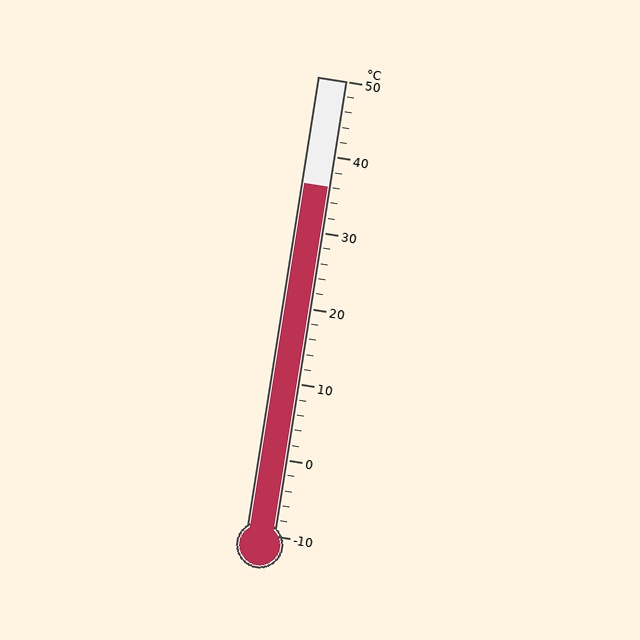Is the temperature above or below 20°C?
The temperature is above 20°C.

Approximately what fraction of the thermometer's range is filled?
The thermometer is filled to approximately 75% of its range.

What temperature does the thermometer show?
The thermometer shows approximately 36°C.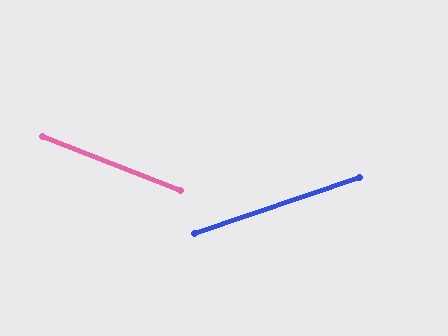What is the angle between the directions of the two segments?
Approximately 40 degrees.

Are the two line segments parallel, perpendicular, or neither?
Neither parallel nor perpendicular — they differ by about 40°.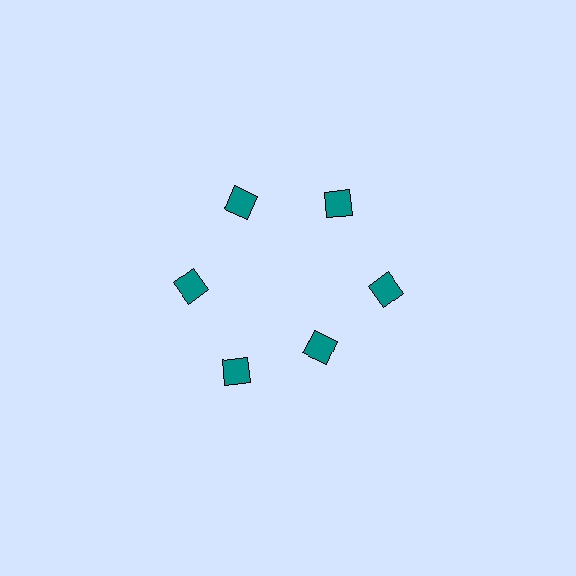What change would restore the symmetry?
The symmetry would be restored by moving it outward, back onto the ring so that all 6 squares sit at equal angles and equal distance from the center.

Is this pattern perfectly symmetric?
No. The 6 teal squares are arranged in a ring, but one element near the 5 o'clock position is pulled inward toward the center, breaking the 6-fold rotational symmetry.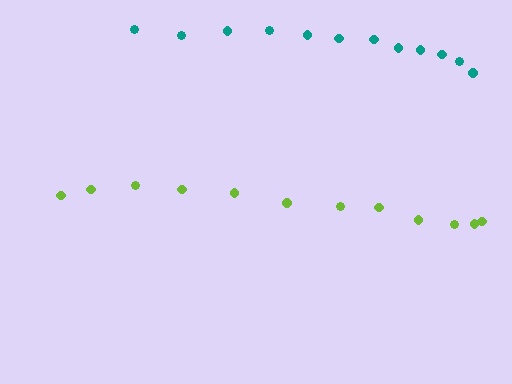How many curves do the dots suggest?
There are 2 distinct paths.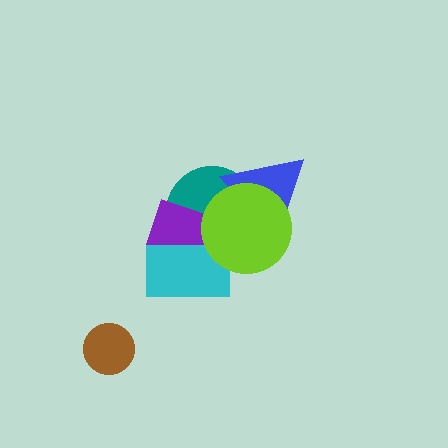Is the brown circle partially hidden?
No, no other shape covers it.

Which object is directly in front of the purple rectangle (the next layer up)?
The cyan rectangle is directly in front of the purple rectangle.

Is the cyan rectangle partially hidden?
Yes, it is partially covered by another shape.